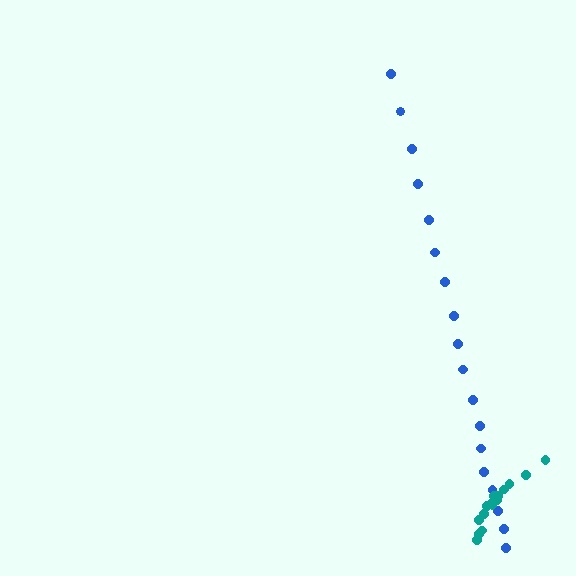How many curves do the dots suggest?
There are 2 distinct paths.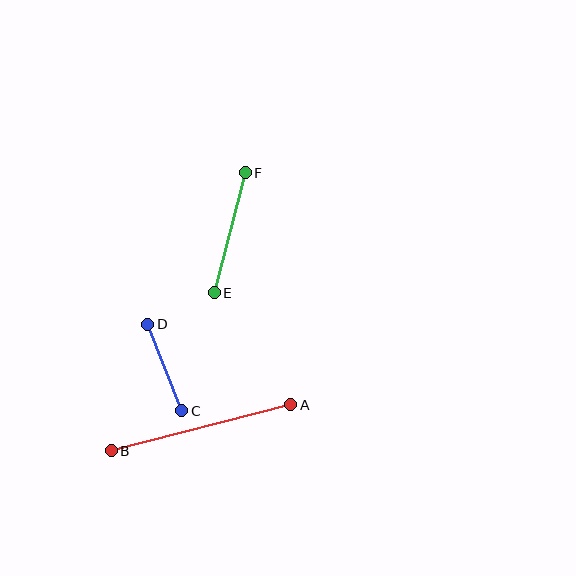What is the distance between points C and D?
The distance is approximately 93 pixels.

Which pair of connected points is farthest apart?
Points A and B are farthest apart.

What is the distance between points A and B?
The distance is approximately 185 pixels.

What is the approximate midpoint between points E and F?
The midpoint is at approximately (230, 233) pixels.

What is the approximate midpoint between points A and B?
The midpoint is at approximately (201, 428) pixels.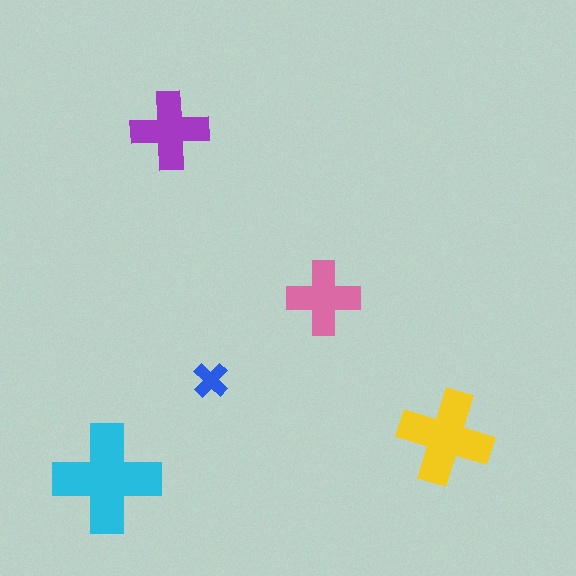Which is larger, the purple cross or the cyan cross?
The cyan one.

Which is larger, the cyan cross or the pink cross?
The cyan one.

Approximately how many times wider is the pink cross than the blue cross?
About 2 times wider.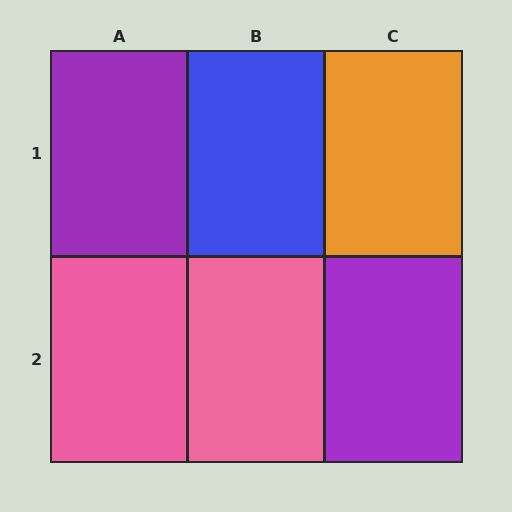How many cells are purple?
2 cells are purple.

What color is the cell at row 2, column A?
Pink.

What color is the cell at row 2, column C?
Purple.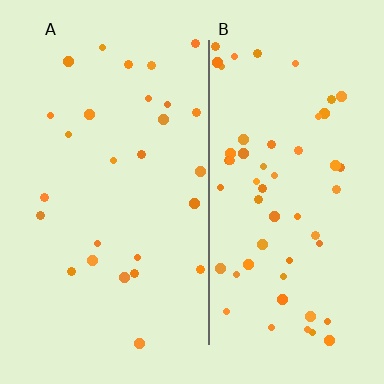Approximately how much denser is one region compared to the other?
Approximately 2.1× — region B over region A.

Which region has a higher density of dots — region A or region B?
B (the right).